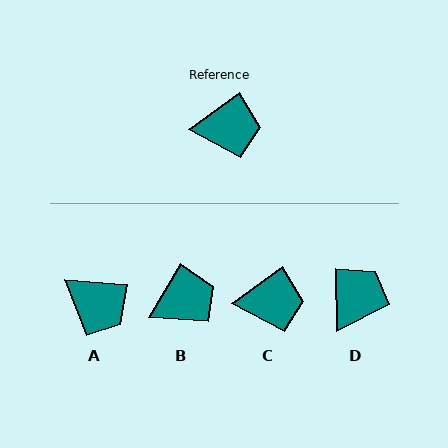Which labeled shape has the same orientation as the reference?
C.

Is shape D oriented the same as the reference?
No, it is off by about 55 degrees.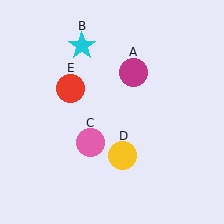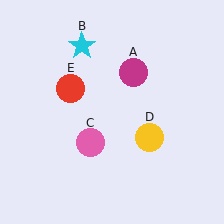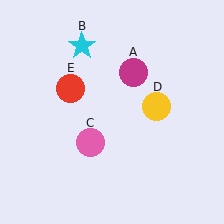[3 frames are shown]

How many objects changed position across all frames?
1 object changed position: yellow circle (object D).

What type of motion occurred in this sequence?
The yellow circle (object D) rotated counterclockwise around the center of the scene.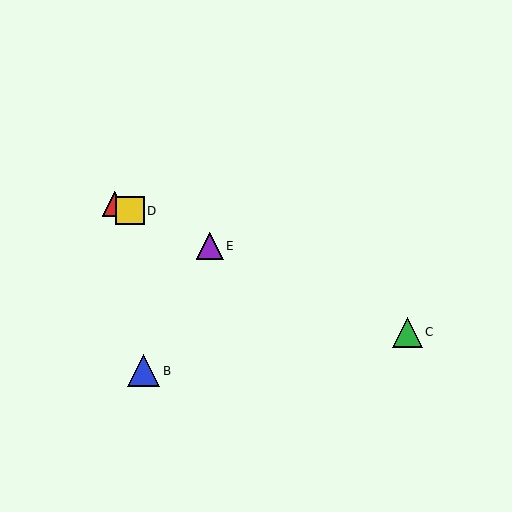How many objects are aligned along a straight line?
4 objects (A, C, D, E) are aligned along a straight line.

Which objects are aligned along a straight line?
Objects A, C, D, E are aligned along a straight line.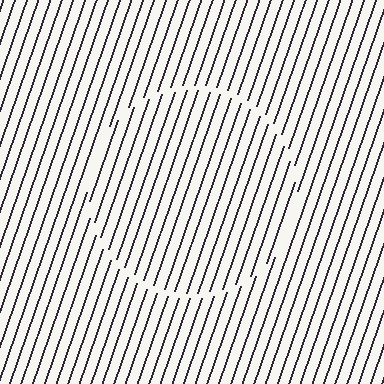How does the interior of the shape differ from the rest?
The interior of the shape contains the same grating, shifted by half a period — the contour is defined by the phase discontinuity where line-ends from the inner and outer gratings abut.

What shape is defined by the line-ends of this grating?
An illusory circle. The interior of the shape contains the same grating, shifted by half a period — the contour is defined by the phase discontinuity where line-ends from the inner and outer gratings abut.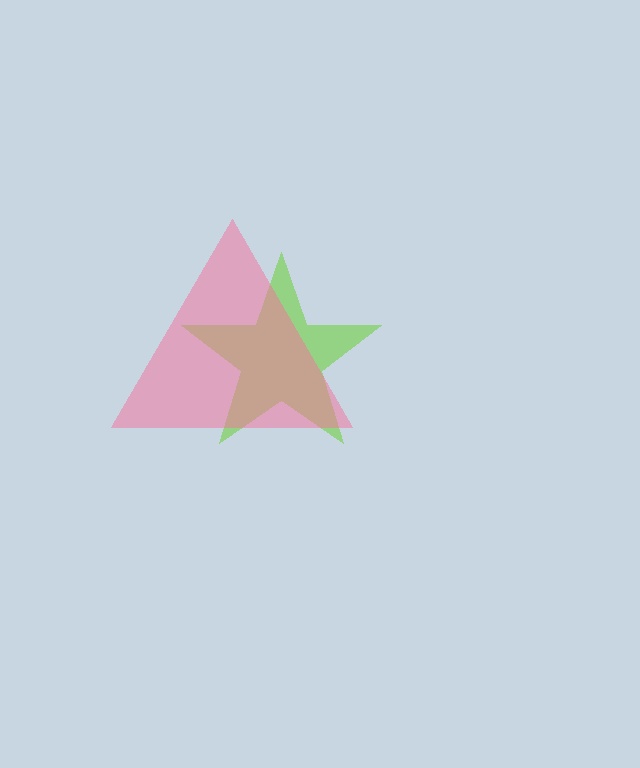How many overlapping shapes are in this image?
There are 2 overlapping shapes in the image.